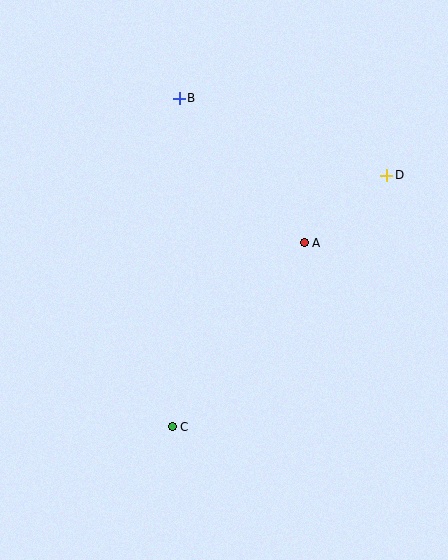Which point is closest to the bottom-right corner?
Point C is closest to the bottom-right corner.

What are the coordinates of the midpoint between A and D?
The midpoint between A and D is at (345, 209).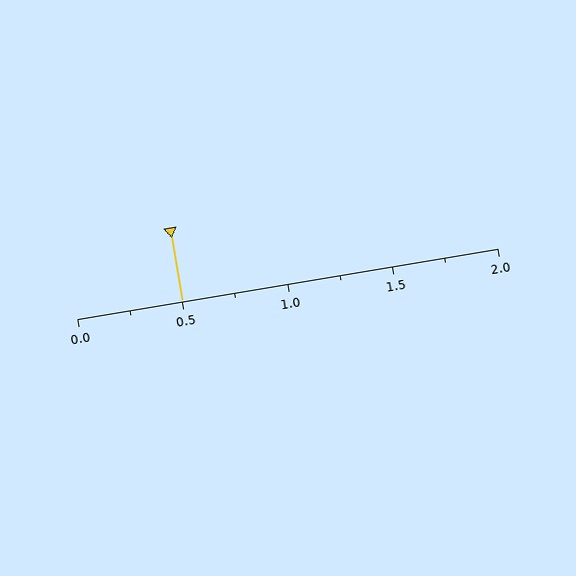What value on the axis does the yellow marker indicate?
The marker indicates approximately 0.5.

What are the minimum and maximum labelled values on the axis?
The axis runs from 0.0 to 2.0.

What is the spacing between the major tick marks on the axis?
The major ticks are spaced 0.5 apart.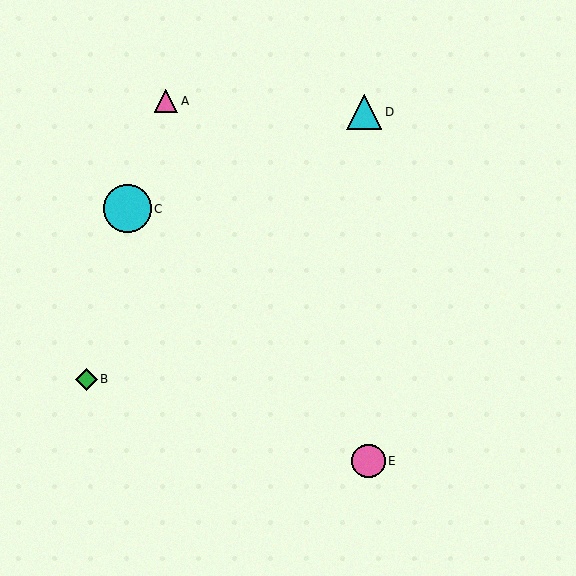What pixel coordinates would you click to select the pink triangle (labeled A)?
Click at (166, 101) to select the pink triangle A.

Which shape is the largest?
The cyan circle (labeled C) is the largest.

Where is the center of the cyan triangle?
The center of the cyan triangle is at (364, 112).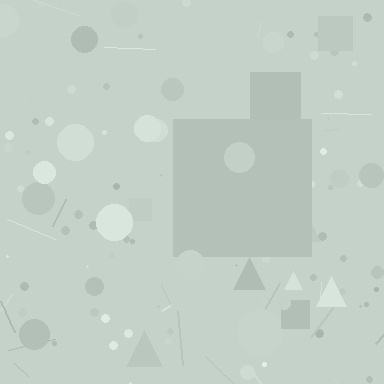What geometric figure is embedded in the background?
A square is embedded in the background.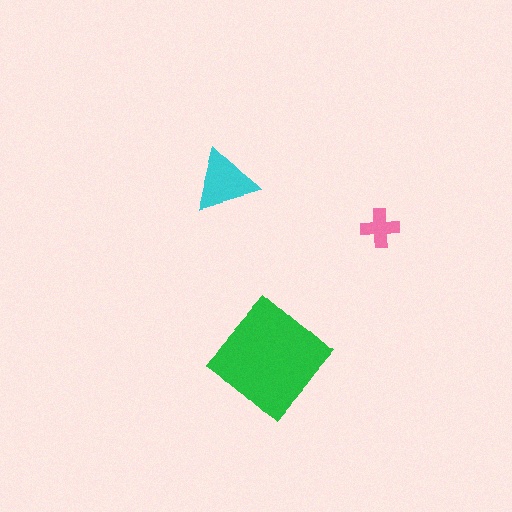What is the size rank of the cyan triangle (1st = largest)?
2nd.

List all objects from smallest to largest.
The pink cross, the cyan triangle, the green diamond.